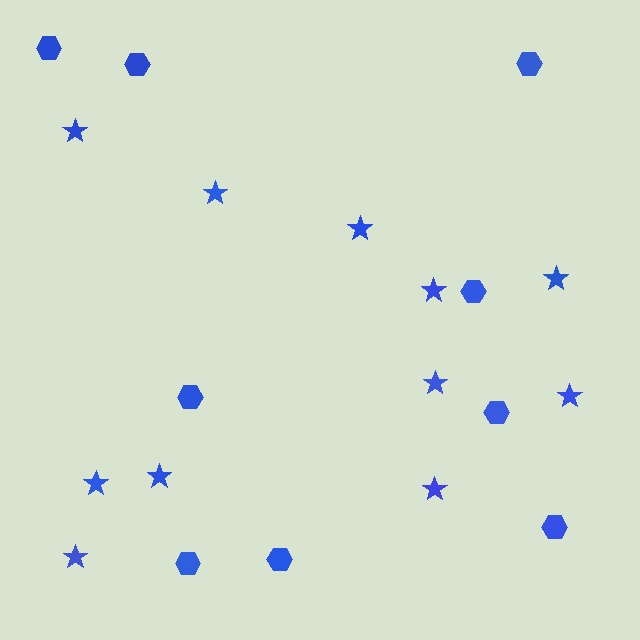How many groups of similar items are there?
There are 2 groups: one group of hexagons (9) and one group of stars (11).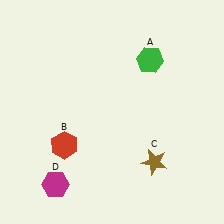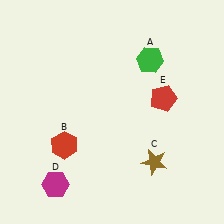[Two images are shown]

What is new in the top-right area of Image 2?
A red pentagon (E) was added in the top-right area of Image 2.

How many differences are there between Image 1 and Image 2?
There is 1 difference between the two images.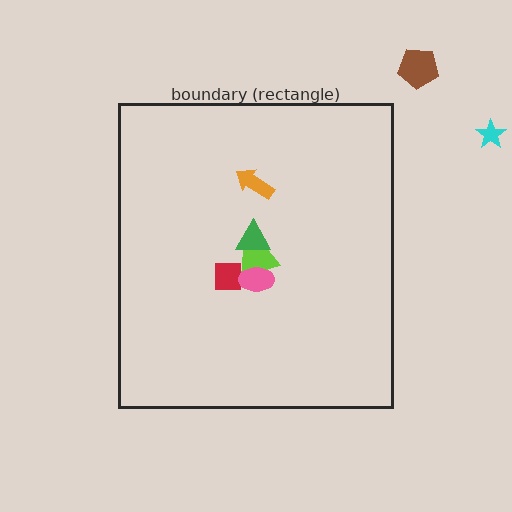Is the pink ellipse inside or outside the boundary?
Inside.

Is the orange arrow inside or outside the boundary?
Inside.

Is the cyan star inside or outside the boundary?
Outside.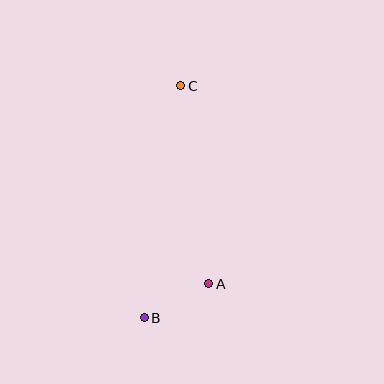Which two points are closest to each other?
Points A and B are closest to each other.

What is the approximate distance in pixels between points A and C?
The distance between A and C is approximately 200 pixels.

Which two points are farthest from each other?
Points B and C are farthest from each other.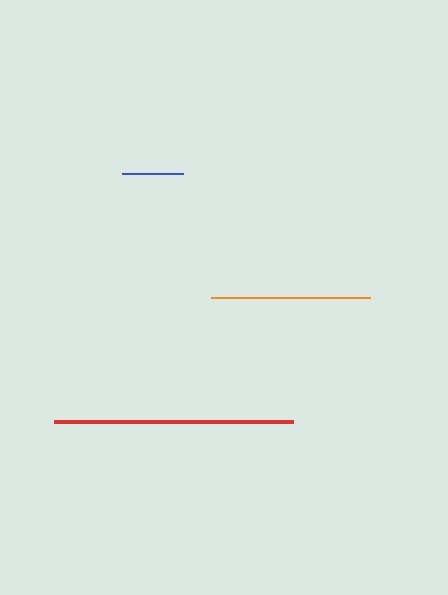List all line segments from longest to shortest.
From longest to shortest: red, orange, blue.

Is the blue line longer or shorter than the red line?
The red line is longer than the blue line.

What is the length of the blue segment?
The blue segment is approximately 61 pixels long.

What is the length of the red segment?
The red segment is approximately 239 pixels long.